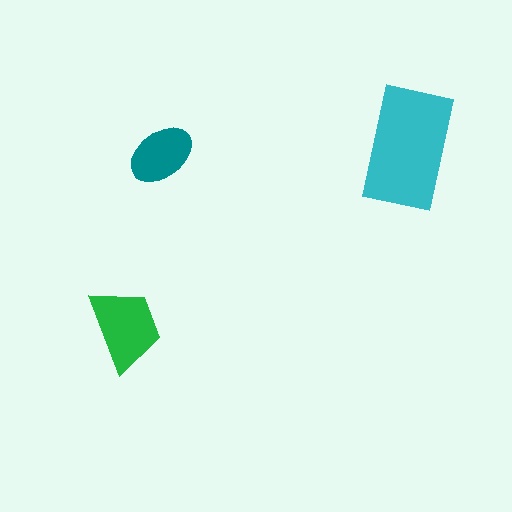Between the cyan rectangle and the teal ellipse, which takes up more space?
The cyan rectangle.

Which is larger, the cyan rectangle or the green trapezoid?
The cyan rectangle.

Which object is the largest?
The cyan rectangle.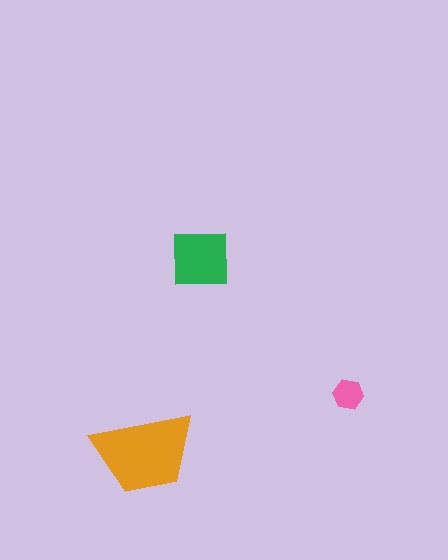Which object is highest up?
The green square is topmost.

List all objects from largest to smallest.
The orange trapezoid, the green square, the pink hexagon.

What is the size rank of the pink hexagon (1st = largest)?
3rd.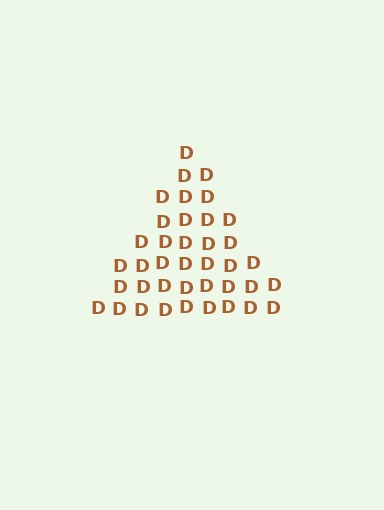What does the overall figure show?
The overall figure shows a triangle.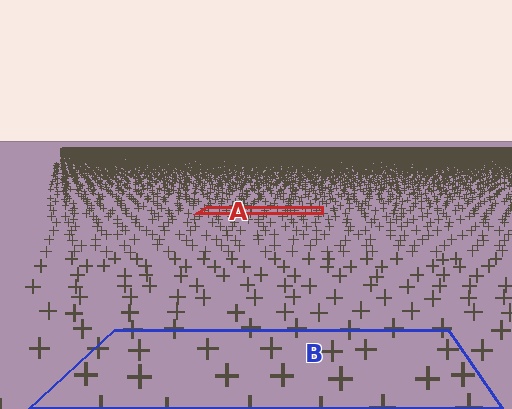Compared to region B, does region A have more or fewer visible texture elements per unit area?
Region A has more texture elements per unit area — they are packed more densely because it is farther away.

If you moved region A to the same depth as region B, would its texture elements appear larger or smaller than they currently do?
They would appear larger. At a closer depth, the same texture elements are projected at a bigger on-screen size.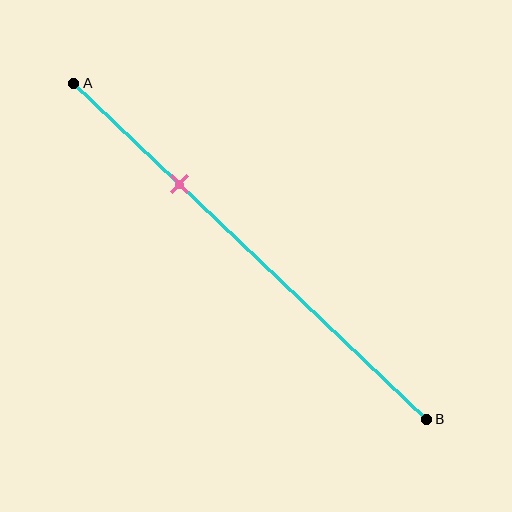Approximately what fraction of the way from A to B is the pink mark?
The pink mark is approximately 30% of the way from A to B.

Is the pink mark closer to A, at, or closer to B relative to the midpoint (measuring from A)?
The pink mark is closer to point A than the midpoint of segment AB.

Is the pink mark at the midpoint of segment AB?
No, the mark is at about 30% from A, not at the 50% midpoint.